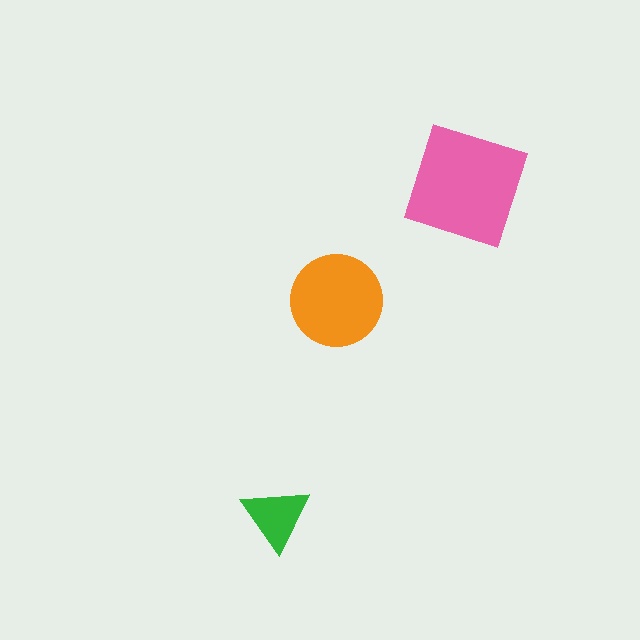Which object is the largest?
The pink square.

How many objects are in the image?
There are 3 objects in the image.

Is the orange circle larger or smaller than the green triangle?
Larger.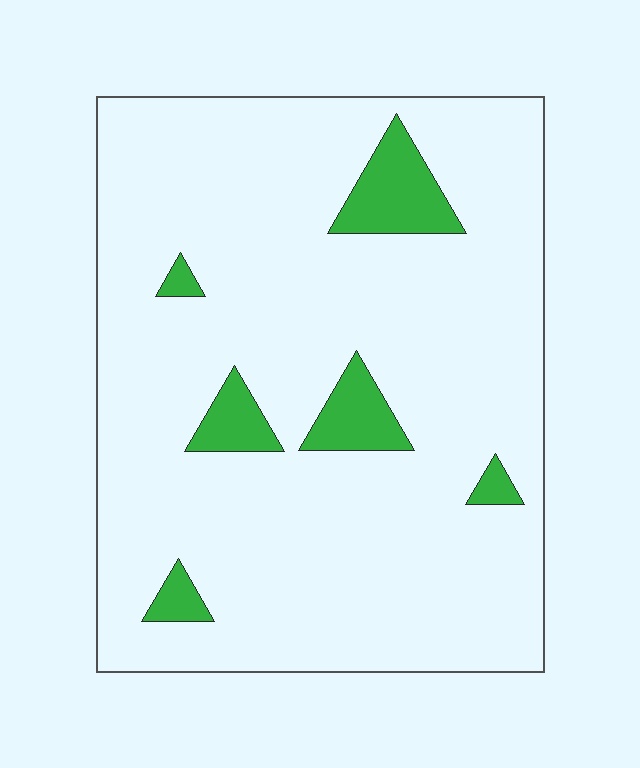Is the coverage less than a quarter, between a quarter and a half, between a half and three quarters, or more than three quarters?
Less than a quarter.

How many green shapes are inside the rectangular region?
6.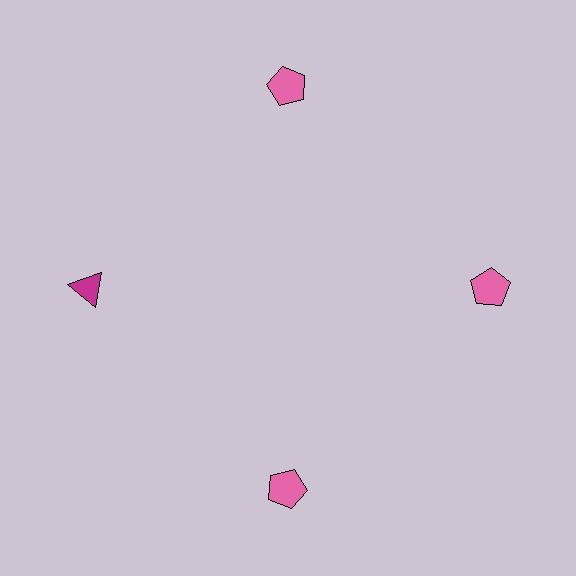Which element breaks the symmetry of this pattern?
The magenta triangle at roughly the 9 o'clock position breaks the symmetry. All other shapes are pink pentagons.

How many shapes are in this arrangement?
There are 4 shapes arranged in a ring pattern.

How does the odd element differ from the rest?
It differs in both color (magenta instead of pink) and shape (triangle instead of pentagon).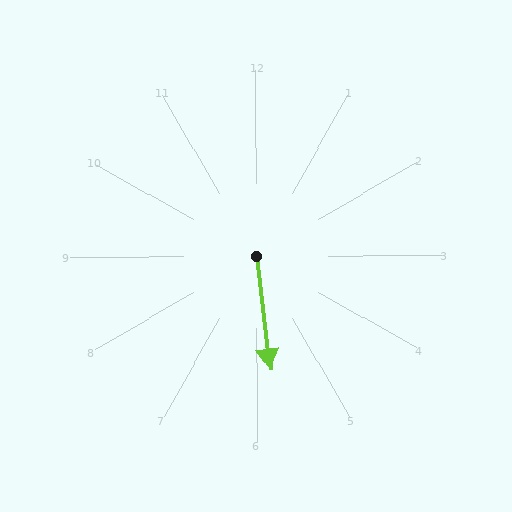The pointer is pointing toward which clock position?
Roughly 6 o'clock.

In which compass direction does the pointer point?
South.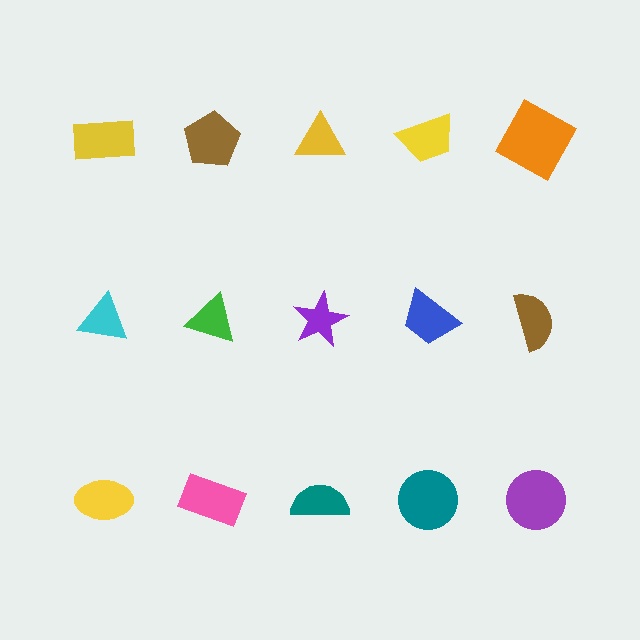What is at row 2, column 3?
A purple star.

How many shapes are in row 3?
5 shapes.